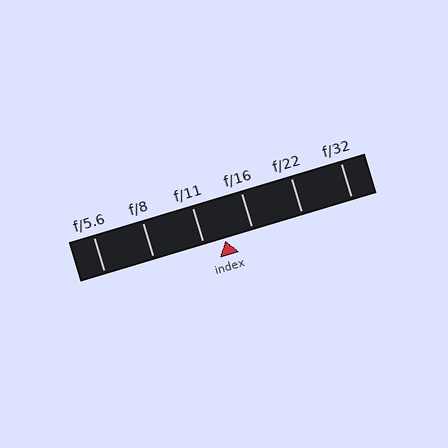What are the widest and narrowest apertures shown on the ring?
The widest aperture shown is f/5.6 and the narrowest is f/32.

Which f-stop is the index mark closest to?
The index mark is closest to f/11.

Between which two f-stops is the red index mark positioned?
The index mark is between f/11 and f/16.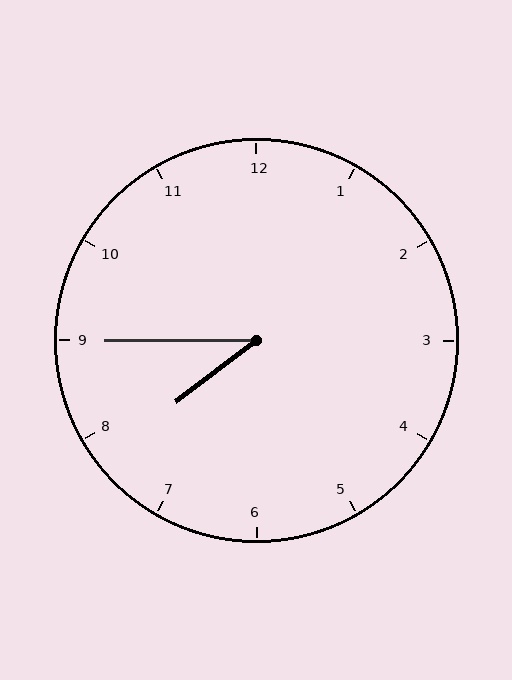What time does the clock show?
7:45.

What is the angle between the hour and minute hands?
Approximately 38 degrees.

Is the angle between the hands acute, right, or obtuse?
It is acute.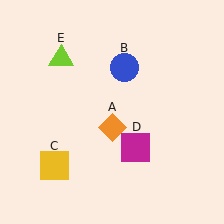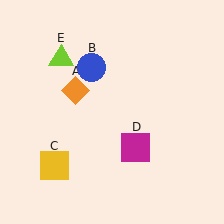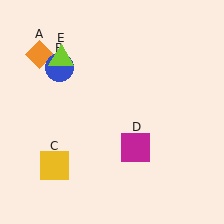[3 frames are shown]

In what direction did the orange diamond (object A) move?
The orange diamond (object A) moved up and to the left.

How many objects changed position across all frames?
2 objects changed position: orange diamond (object A), blue circle (object B).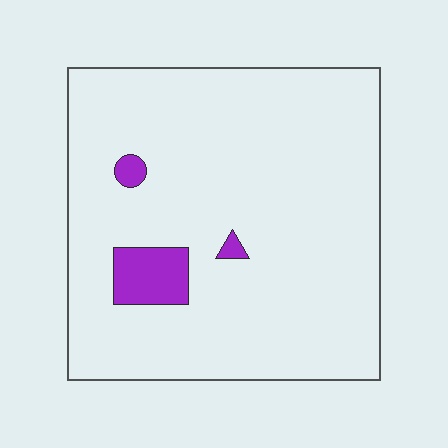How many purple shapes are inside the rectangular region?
3.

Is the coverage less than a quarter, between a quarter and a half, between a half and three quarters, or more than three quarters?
Less than a quarter.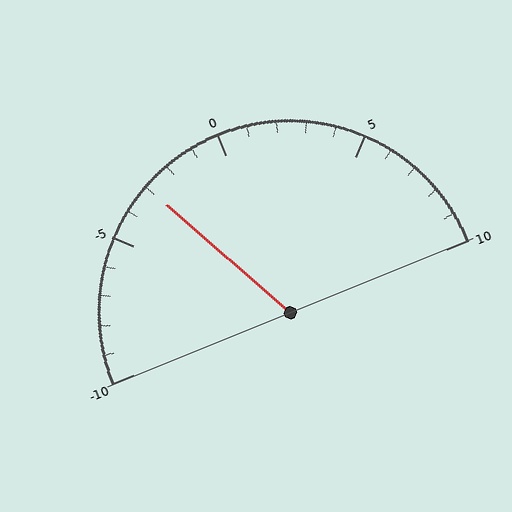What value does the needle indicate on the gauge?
The needle indicates approximately -3.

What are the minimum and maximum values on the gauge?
The gauge ranges from -10 to 10.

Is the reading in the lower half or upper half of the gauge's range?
The reading is in the lower half of the range (-10 to 10).